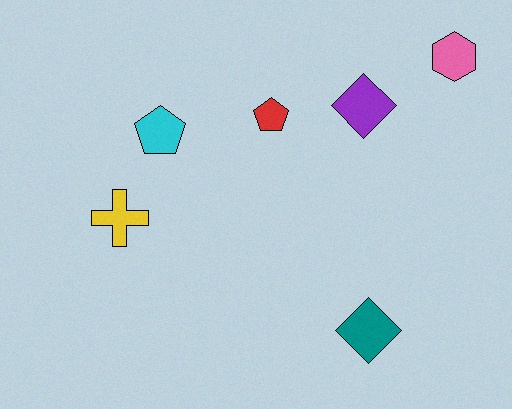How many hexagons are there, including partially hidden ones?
There is 1 hexagon.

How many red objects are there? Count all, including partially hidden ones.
There is 1 red object.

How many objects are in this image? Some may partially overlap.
There are 6 objects.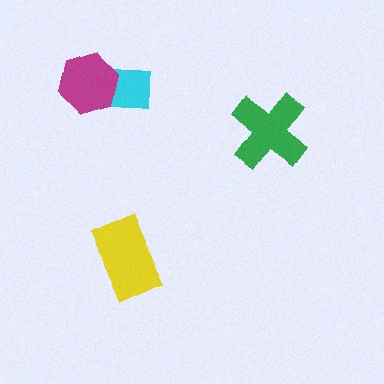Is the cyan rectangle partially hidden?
Yes, it is partially covered by another shape.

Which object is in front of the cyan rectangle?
The magenta hexagon is in front of the cyan rectangle.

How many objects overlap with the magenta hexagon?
1 object overlaps with the magenta hexagon.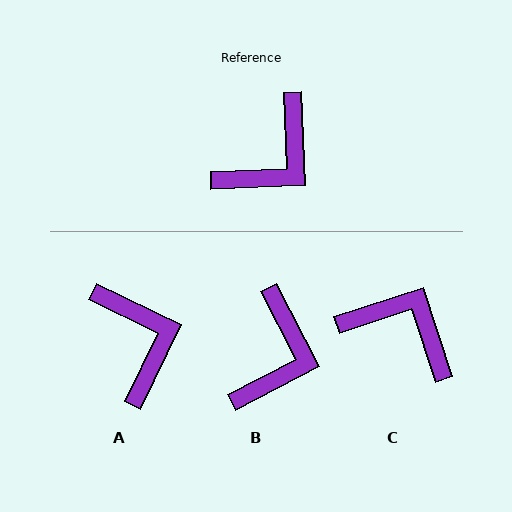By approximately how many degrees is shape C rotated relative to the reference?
Approximately 106 degrees counter-clockwise.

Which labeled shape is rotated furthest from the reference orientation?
C, about 106 degrees away.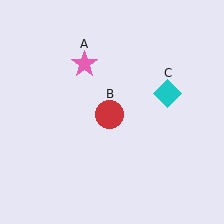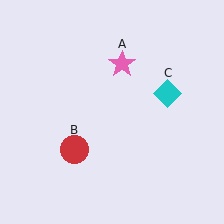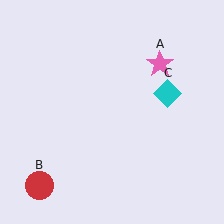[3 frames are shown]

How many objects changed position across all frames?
2 objects changed position: pink star (object A), red circle (object B).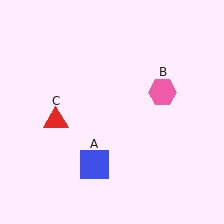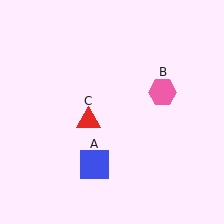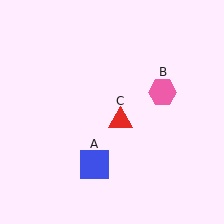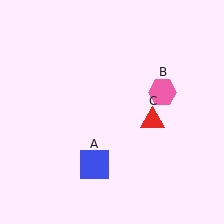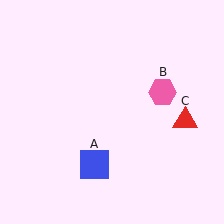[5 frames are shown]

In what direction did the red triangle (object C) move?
The red triangle (object C) moved right.